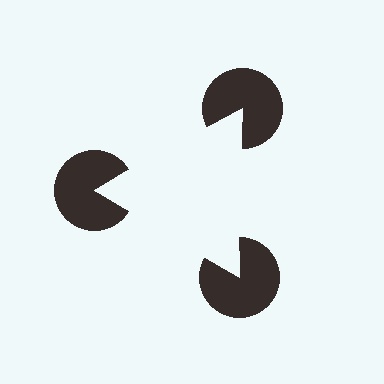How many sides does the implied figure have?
3 sides.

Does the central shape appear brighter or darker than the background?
It typically appears slightly brighter than the background, even though no actual brightness change is drawn.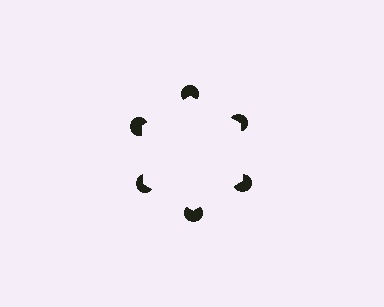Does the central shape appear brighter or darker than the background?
It typically appears slightly brighter than the background, even though no actual brightness change is drawn.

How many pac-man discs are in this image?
There are 6 — one at each vertex of the illusory hexagon.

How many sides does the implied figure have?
6 sides.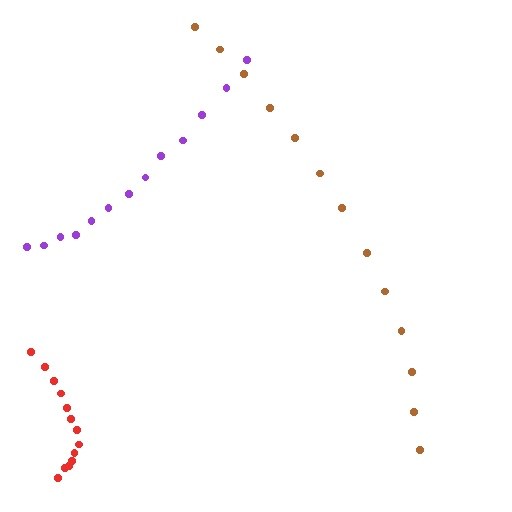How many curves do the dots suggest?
There are 3 distinct paths.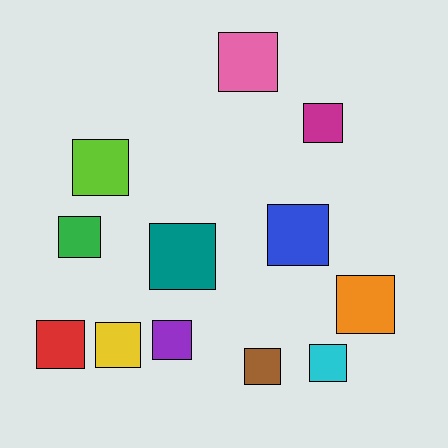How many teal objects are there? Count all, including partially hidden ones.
There is 1 teal object.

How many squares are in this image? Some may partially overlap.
There are 12 squares.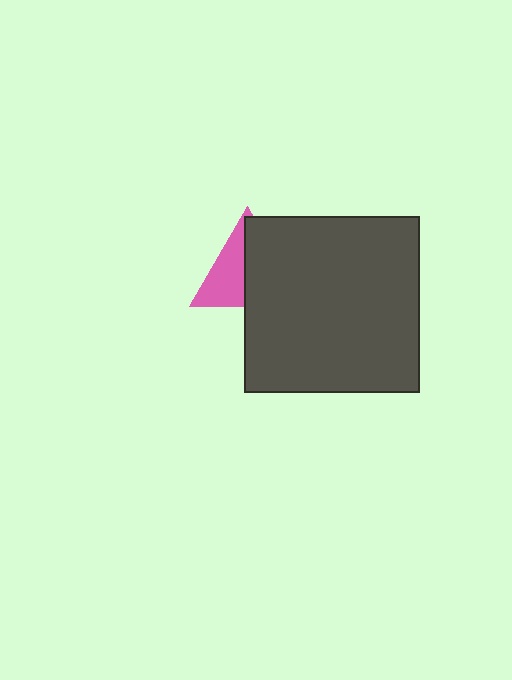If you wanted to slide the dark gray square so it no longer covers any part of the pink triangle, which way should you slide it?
Slide it right — that is the most direct way to separate the two shapes.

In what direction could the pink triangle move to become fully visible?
The pink triangle could move left. That would shift it out from behind the dark gray square entirely.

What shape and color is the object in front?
The object in front is a dark gray square.